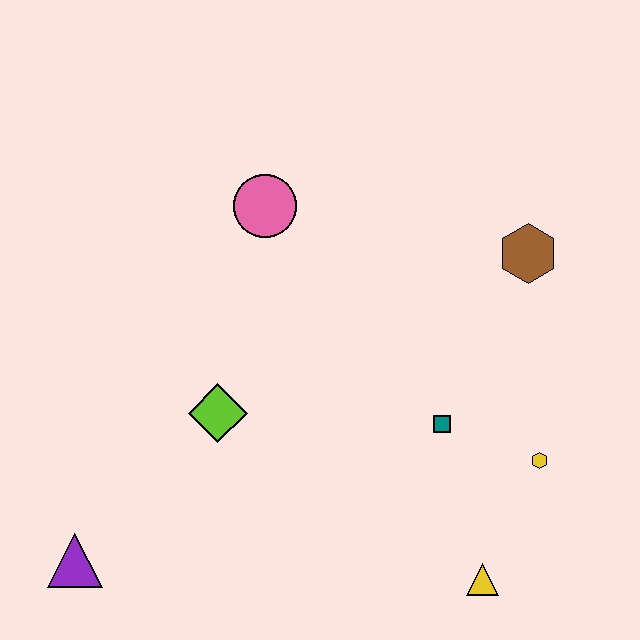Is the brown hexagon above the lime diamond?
Yes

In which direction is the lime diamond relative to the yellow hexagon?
The lime diamond is to the left of the yellow hexagon.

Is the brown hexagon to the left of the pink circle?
No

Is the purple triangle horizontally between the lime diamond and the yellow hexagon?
No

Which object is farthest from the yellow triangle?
The pink circle is farthest from the yellow triangle.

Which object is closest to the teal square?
The yellow hexagon is closest to the teal square.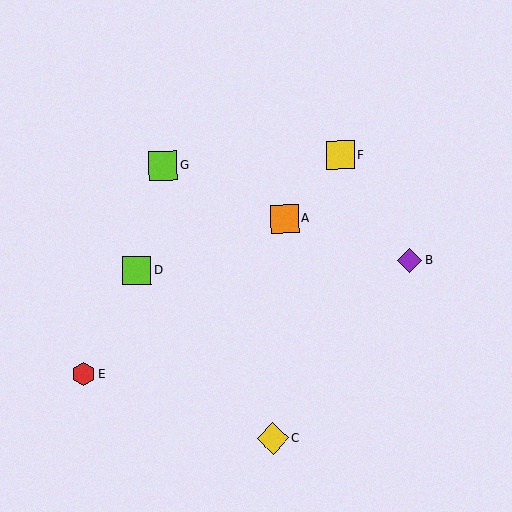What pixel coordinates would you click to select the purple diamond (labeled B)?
Click at (410, 261) to select the purple diamond B.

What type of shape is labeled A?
Shape A is an orange square.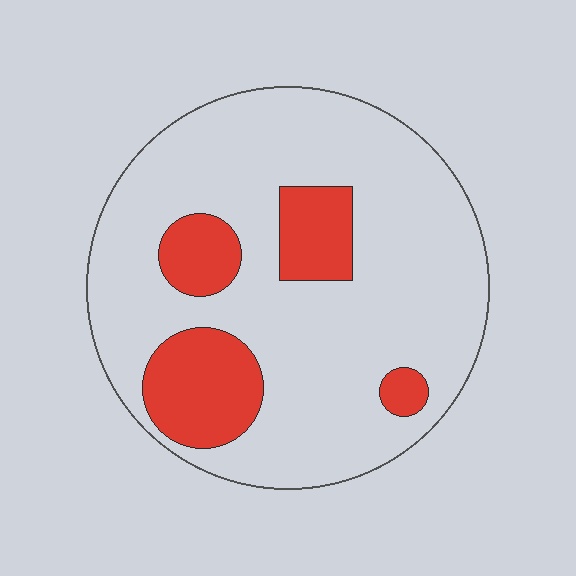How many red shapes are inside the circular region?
4.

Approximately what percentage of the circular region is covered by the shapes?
Approximately 20%.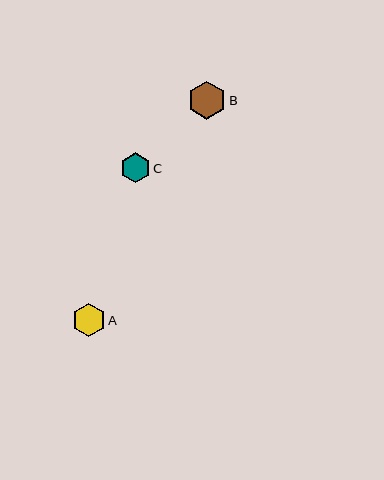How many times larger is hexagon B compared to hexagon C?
Hexagon B is approximately 1.3 times the size of hexagon C.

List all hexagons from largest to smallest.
From largest to smallest: B, A, C.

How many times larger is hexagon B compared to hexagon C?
Hexagon B is approximately 1.3 times the size of hexagon C.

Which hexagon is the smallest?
Hexagon C is the smallest with a size of approximately 30 pixels.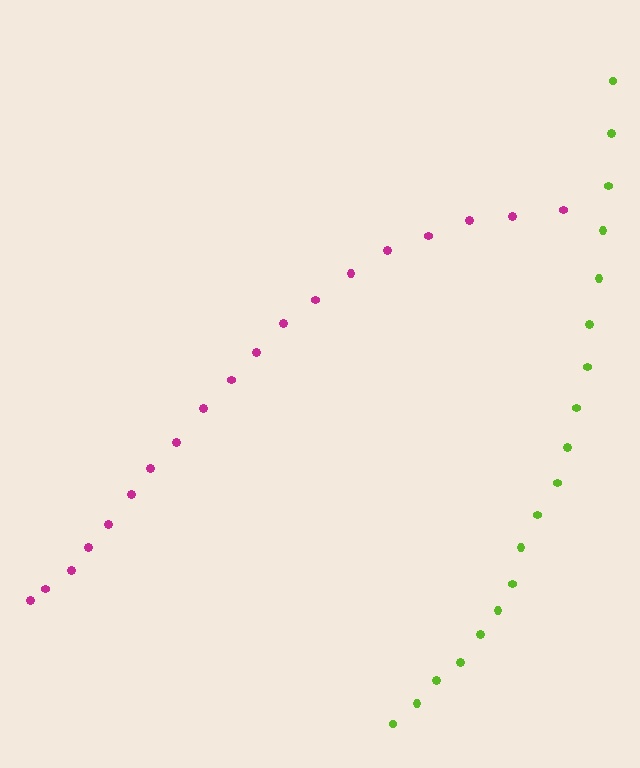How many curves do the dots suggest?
There are 2 distinct paths.